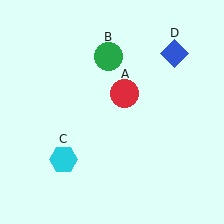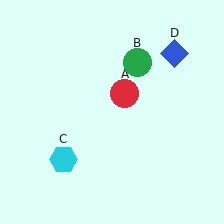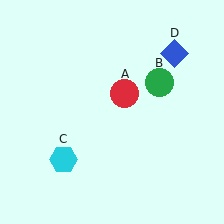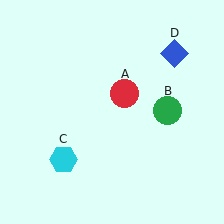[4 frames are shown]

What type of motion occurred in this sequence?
The green circle (object B) rotated clockwise around the center of the scene.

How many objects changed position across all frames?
1 object changed position: green circle (object B).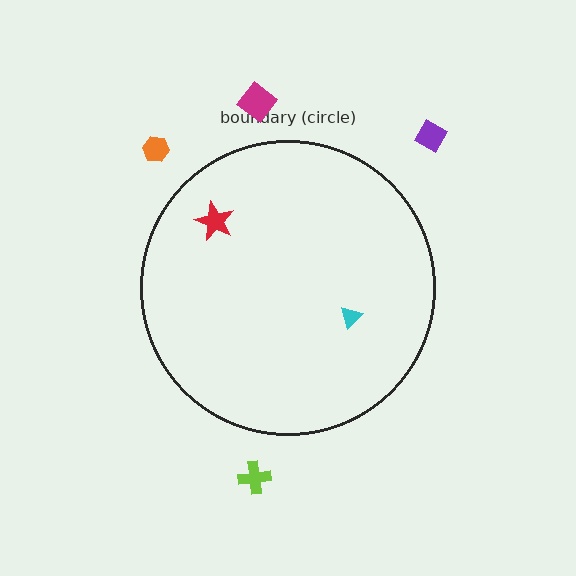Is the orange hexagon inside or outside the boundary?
Outside.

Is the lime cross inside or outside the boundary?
Outside.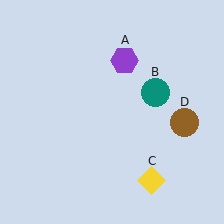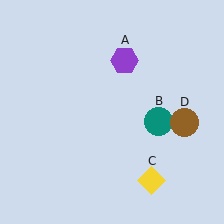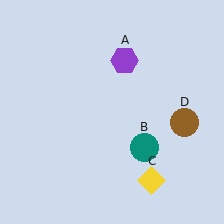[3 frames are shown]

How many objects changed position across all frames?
1 object changed position: teal circle (object B).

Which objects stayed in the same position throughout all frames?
Purple hexagon (object A) and yellow diamond (object C) and brown circle (object D) remained stationary.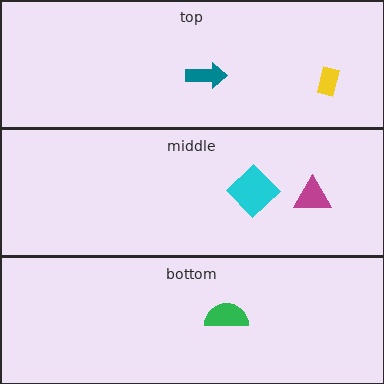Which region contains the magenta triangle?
The middle region.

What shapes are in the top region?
The yellow rectangle, the teal arrow.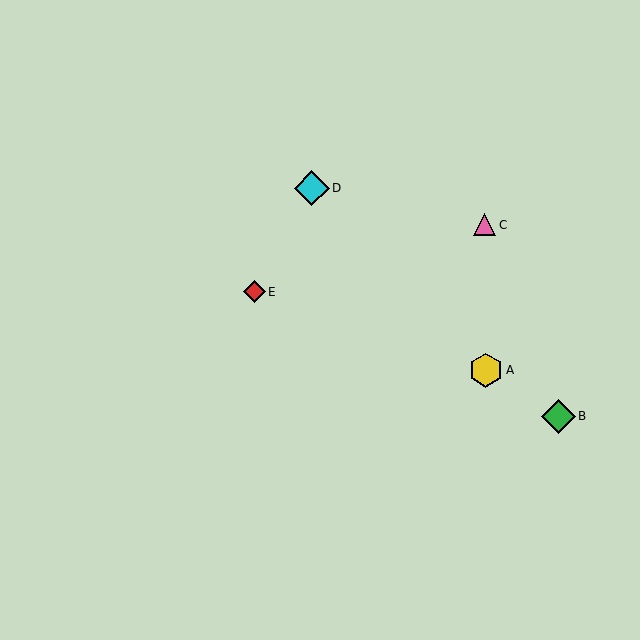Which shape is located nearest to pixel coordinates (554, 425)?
The green diamond (labeled B) at (558, 416) is nearest to that location.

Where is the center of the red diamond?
The center of the red diamond is at (254, 292).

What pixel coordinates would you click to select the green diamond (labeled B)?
Click at (558, 416) to select the green diamond B.